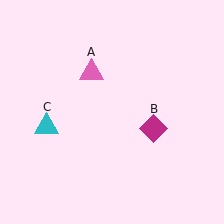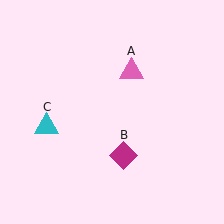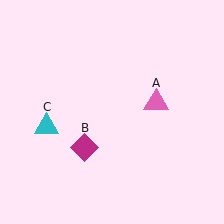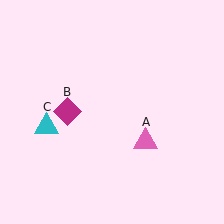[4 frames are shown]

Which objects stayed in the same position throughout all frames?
Cyan triangle (object C) remained stationary.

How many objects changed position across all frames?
2 objects changed position: pink triangle (object A), magenta diamond (object B).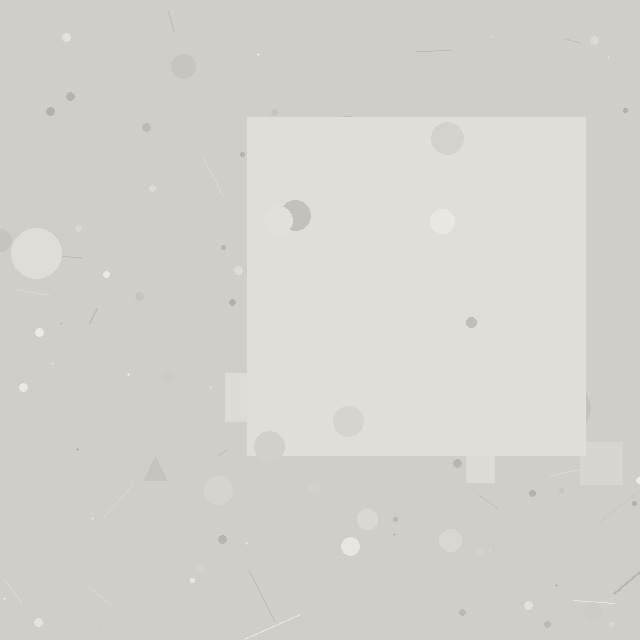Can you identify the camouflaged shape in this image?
The camouflaged shape is a square.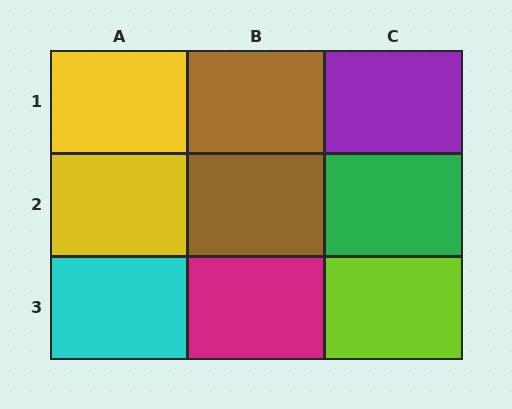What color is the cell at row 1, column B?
Brown.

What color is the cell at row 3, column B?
Magenta.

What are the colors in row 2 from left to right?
Yellow, brown, green.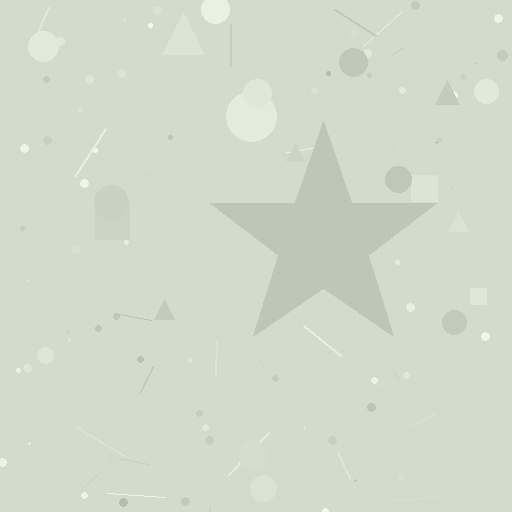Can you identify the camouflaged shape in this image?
The camouflaged shape is a star.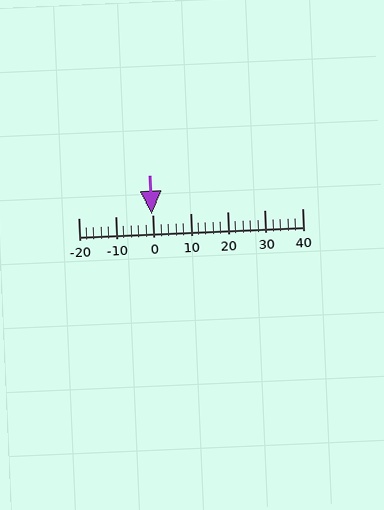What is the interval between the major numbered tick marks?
The major tick marks are spaced 10 units apart.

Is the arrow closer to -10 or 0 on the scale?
The arrow is closer to 0.